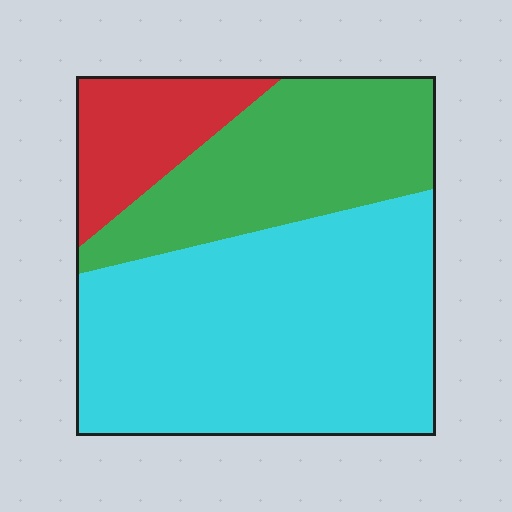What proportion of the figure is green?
Green covers about 30% of the figure.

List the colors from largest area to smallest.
From largest to smallest: cyan, green, red.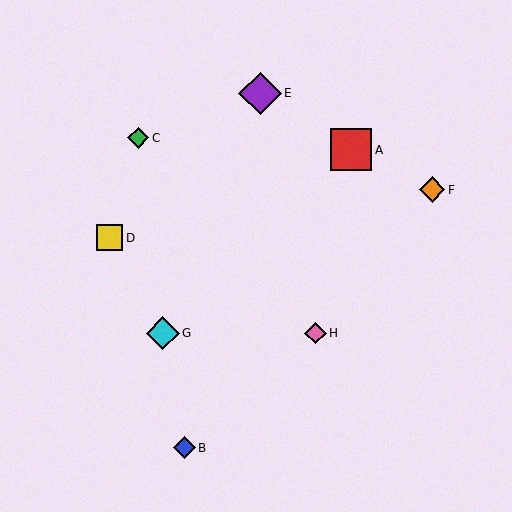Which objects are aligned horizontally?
Objects G, H are aligned horizontally.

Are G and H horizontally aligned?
Yes, both are at y≈333.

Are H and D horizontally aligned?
No, H is at y≈333 and D is at y≈238.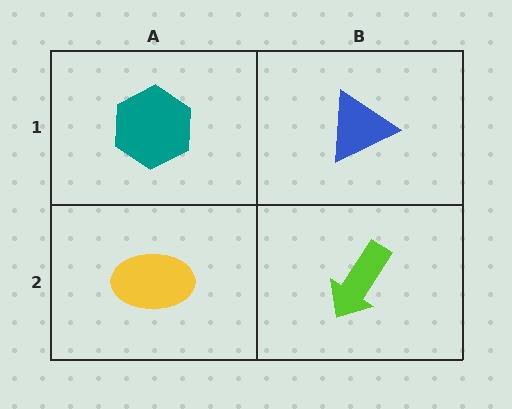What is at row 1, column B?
A blue triangle.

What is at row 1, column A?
A teal hexagon.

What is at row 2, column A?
A yellow ellipse.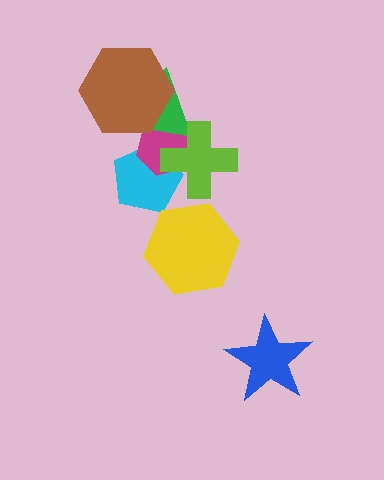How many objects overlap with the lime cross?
3 objects overlap with the lime cross.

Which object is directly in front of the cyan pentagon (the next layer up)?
The magenta hexagon is directly in front of the cyan pentagon.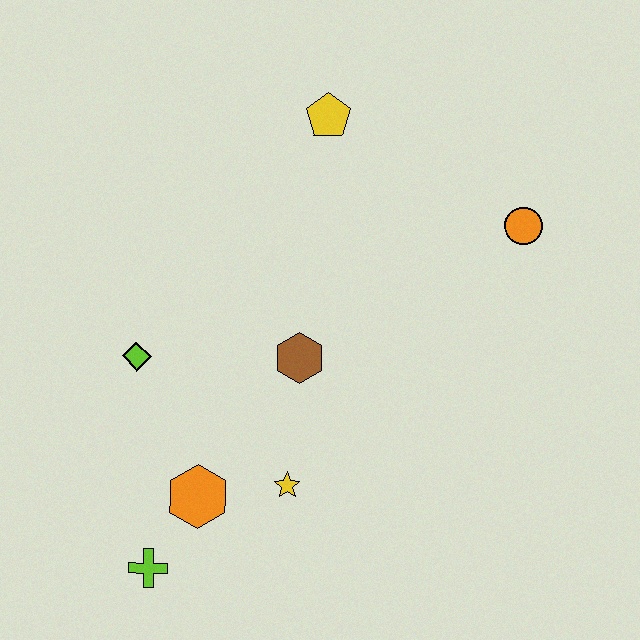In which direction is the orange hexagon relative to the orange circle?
The orange hexagon is to the left of the orange circle.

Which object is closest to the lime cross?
The orange hexagon is closest to the lime cross.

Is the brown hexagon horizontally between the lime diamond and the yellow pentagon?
Yes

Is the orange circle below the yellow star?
No